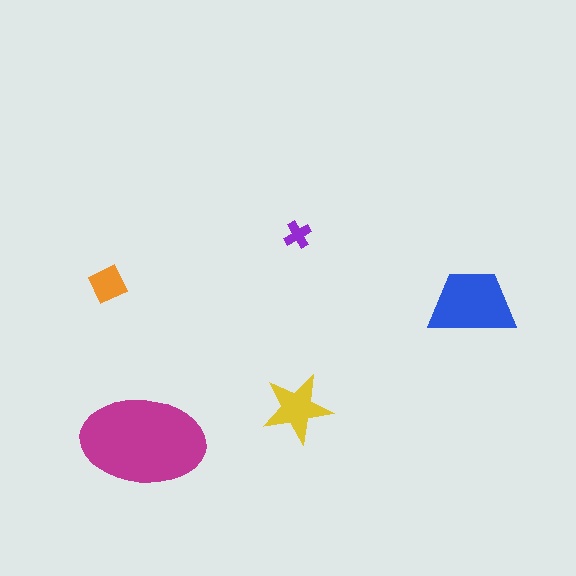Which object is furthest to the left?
The orange diamond is leftmost.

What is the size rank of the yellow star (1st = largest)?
3rd.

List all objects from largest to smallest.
The magenta ellipse, the blue trapezoid, the yellow star, the orange diamond, the purple cross.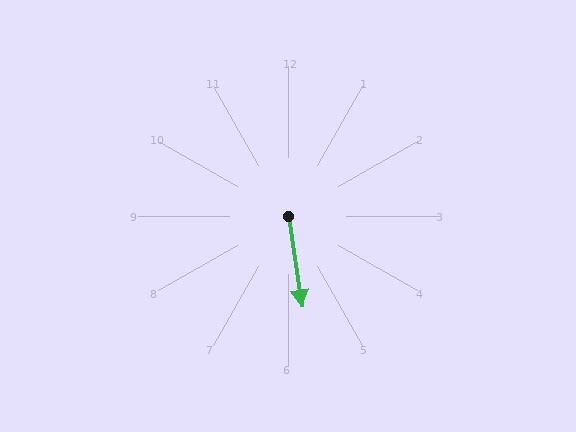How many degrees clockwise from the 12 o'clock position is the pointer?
Approximately 171 degrees.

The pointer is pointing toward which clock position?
Roughly 6 o'clock.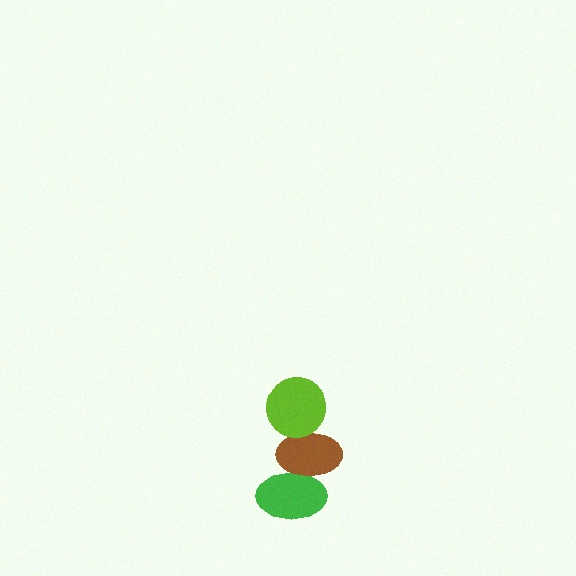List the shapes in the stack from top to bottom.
From top to bottom: the lime circle, the brown ellipse, the green ellipse.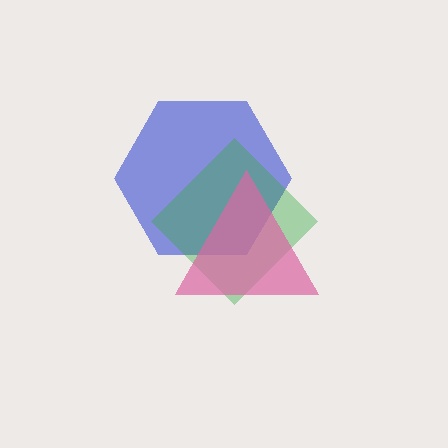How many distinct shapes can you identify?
There are 3 distinct shapes: a blue hexagon, a green diamond, a pink triangle.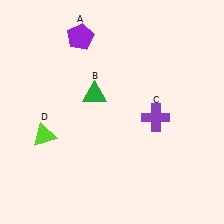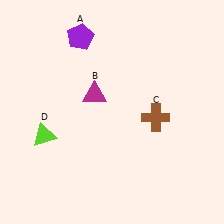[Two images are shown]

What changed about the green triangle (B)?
In Image 1, B is green. In Image 2, it changed to magenta.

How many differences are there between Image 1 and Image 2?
There are 2 differences between the two images.